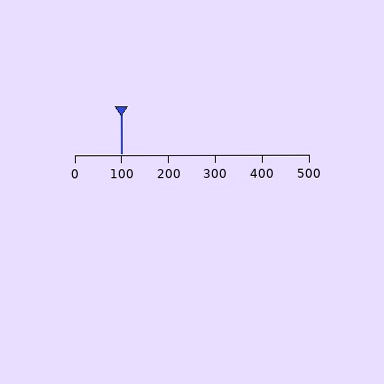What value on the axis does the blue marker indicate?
The marker indicates approximately 100.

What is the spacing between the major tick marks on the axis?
The major ticks are spaced 100 apart.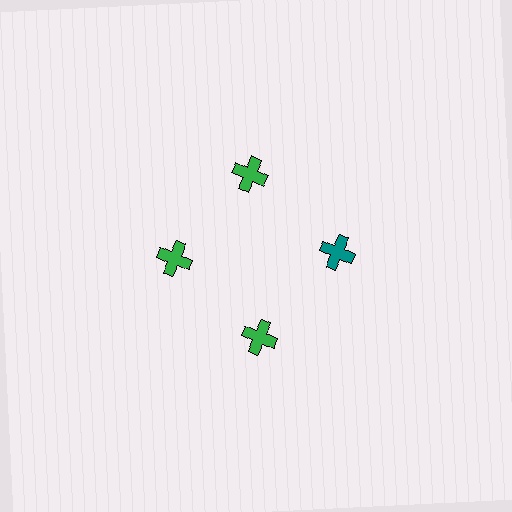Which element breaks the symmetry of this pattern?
The teal cross at roughly the 3 o'clock position breaks the symmetry. All other shapes are green crosses.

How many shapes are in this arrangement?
There are 4 shapes arranged in a ring pattern.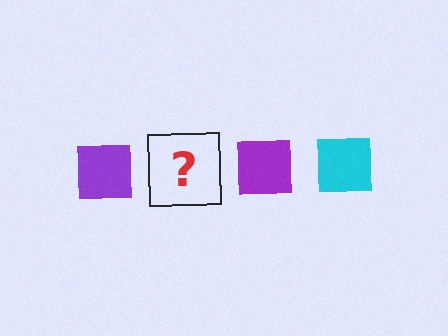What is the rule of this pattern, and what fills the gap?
The rule is that the pattern cycles through purple, cyan squares. The gap should be filled with a cyan square.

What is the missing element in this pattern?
The missing element is a cyan square.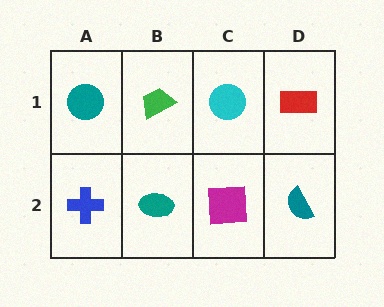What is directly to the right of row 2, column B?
A magenta square.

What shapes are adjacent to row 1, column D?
A teal semicircle (row 2, column D), a cyan circle (row 1, column C).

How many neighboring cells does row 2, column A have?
2.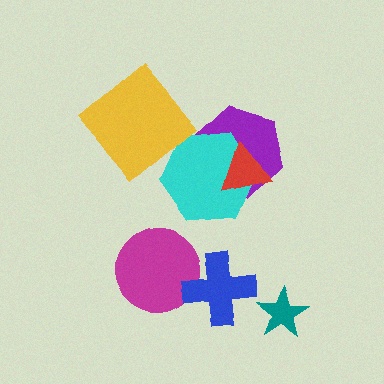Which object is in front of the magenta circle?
The blue cross is in front of the magenta circle.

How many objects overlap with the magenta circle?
1 object overlaps with the magenta circle.